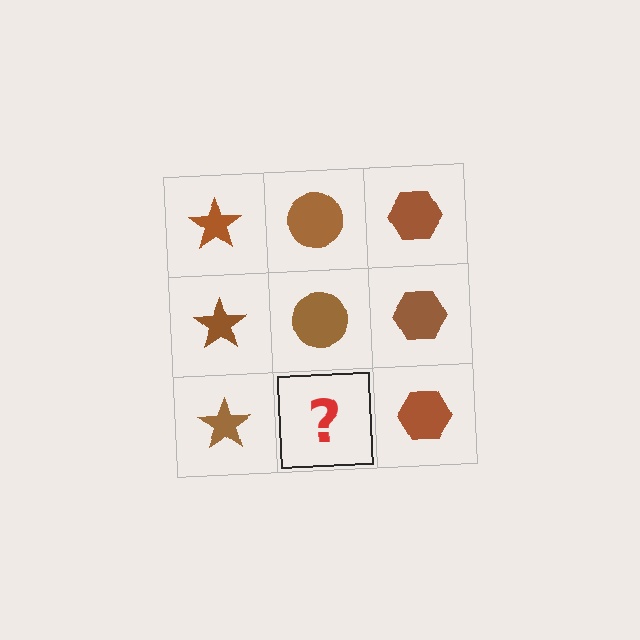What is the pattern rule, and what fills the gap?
The rule is that each column has a consistent shape. The gap should be filled with a brown circle.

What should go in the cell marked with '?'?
The missing cell should contain a brown circle.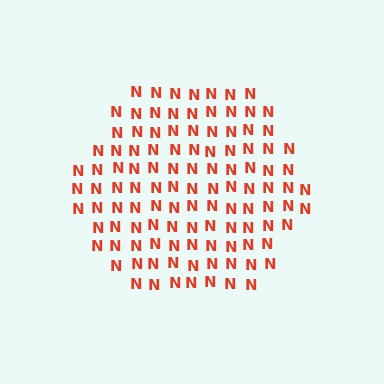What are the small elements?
The small elements are letter N's.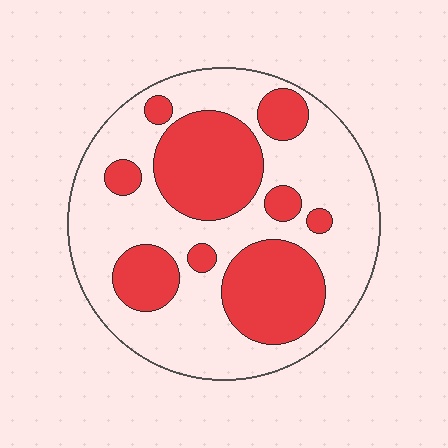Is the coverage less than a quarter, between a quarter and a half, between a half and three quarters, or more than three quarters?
Between a quarter and a half.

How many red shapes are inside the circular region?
9.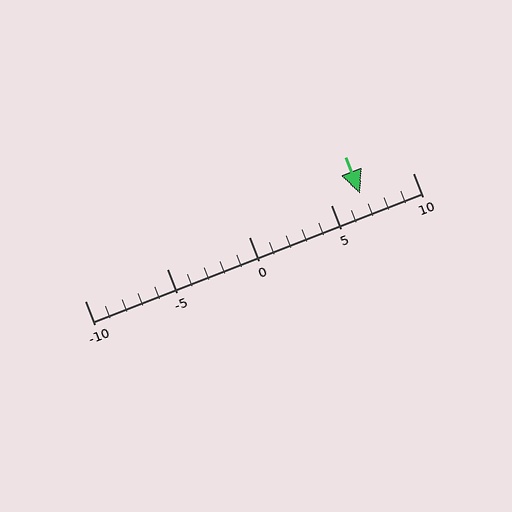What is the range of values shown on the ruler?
The ruler shows values from -10 to 10.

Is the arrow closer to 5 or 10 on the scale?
The arrow is closer to 5.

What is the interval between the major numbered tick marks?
The major tick marks are spaced 5 units apart.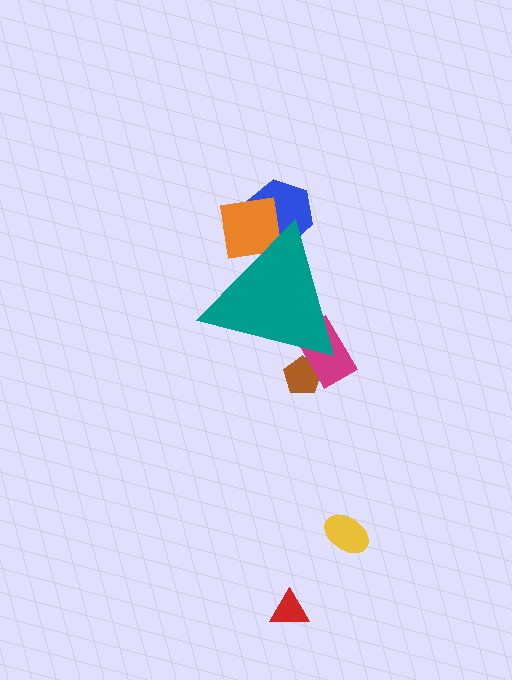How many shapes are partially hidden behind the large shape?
4 shapes are partially hidden.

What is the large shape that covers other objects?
A teal triangle.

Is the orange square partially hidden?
Yes, the orange square is partially hidden behind the teal triangle.